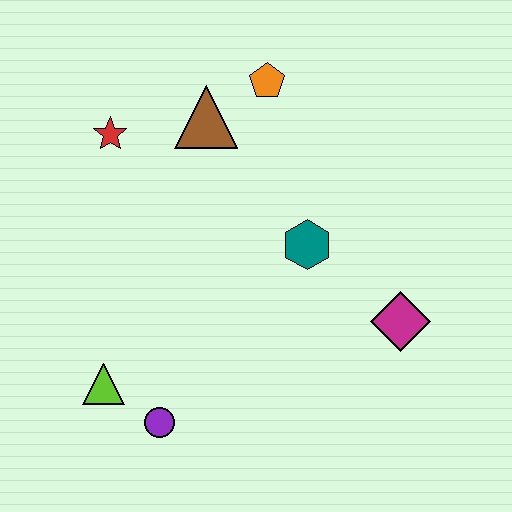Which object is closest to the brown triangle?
The orange pentagon is closest to the brown triangle.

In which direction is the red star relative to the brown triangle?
The red star is to the left of the brown triangle.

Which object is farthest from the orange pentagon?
The purple circle is farthest from the orange pentagon.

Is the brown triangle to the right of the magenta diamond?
No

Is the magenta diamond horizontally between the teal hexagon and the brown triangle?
No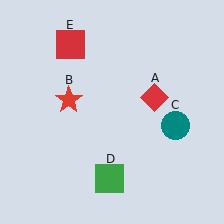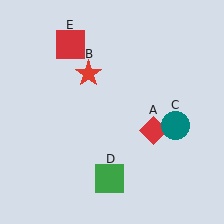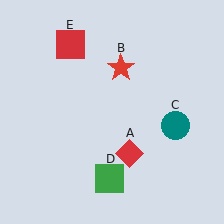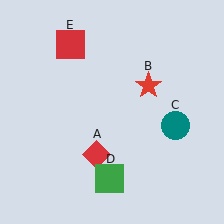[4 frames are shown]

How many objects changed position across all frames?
2 objects changed position: red diamond (object A), red star (object B).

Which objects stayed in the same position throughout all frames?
Teal circle (object C) and green square (object D) and red square (object E) remained stationary.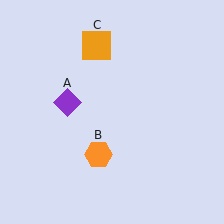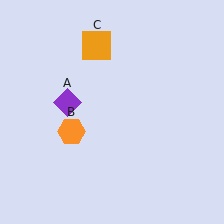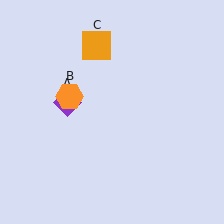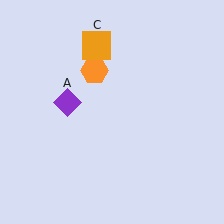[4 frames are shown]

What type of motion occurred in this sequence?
The orange hexagon (object B) rotated clockwise around the center of the scene.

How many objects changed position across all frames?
1 object changed position: orange hexagon (object B).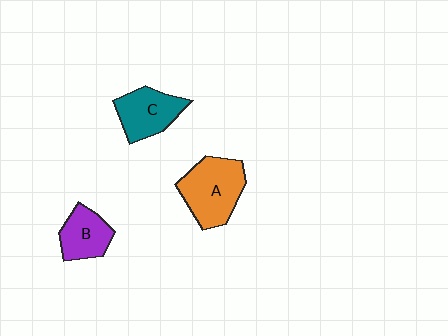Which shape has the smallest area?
Shape B (purple).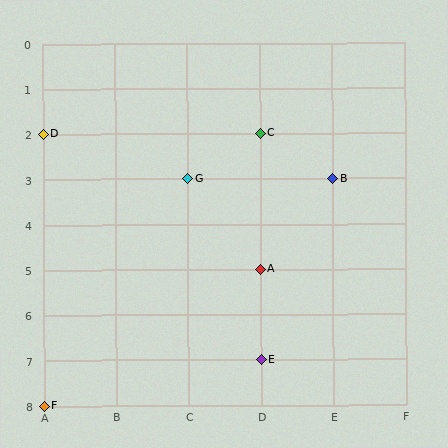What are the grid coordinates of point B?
Point B is at grid coordinates (E, 3).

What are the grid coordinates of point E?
Point E is at grid coordinates (D, 7).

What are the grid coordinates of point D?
Point D is at grid coordinates (A, 2).